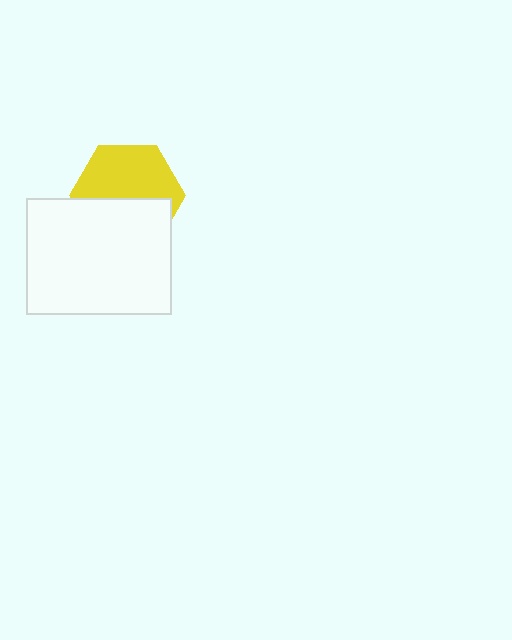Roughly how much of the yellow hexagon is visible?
About half of it is visible (roughly 54%).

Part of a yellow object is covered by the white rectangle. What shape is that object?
It is a hexagon.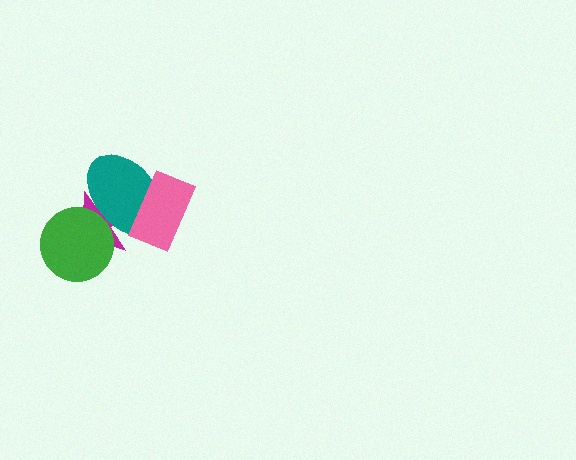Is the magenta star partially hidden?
Yes, it is partially covered by another shape.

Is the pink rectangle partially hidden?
No, no other shape covers it.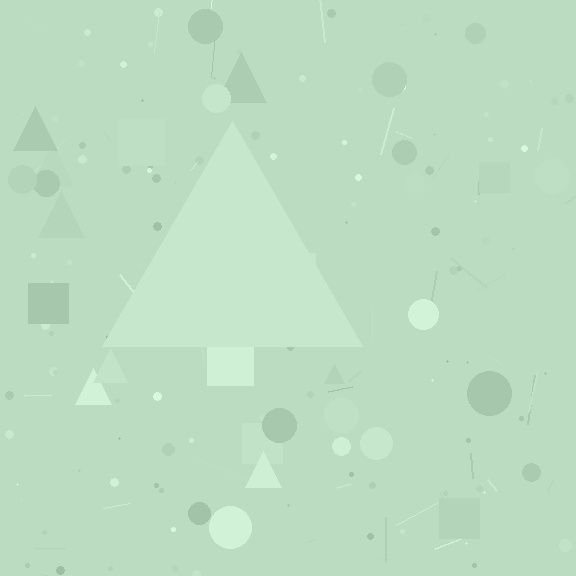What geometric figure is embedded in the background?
A triangle is embedded in the background.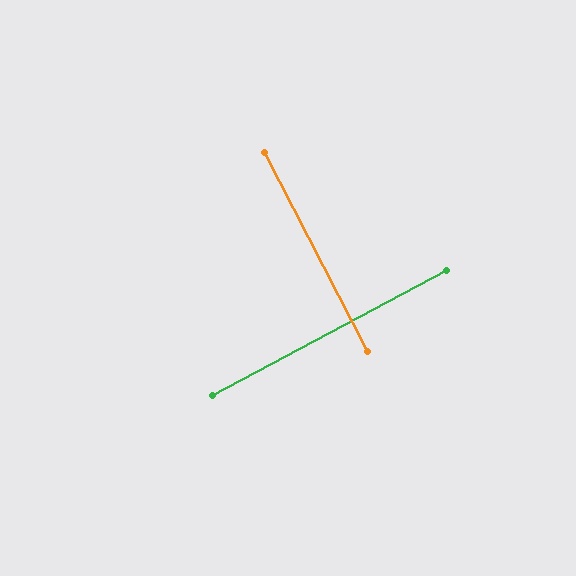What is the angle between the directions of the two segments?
Approximately 90 degrees.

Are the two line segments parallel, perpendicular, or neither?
Perpendicular — they meet at approximately 90°.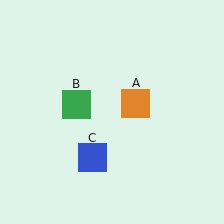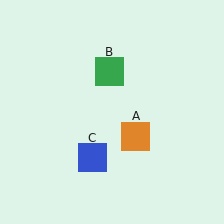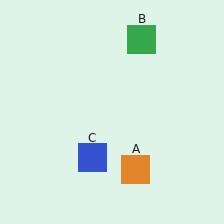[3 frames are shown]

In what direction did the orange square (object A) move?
The orange square (object A) moved down.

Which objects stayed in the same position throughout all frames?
Blue square (object C) remained stationary.